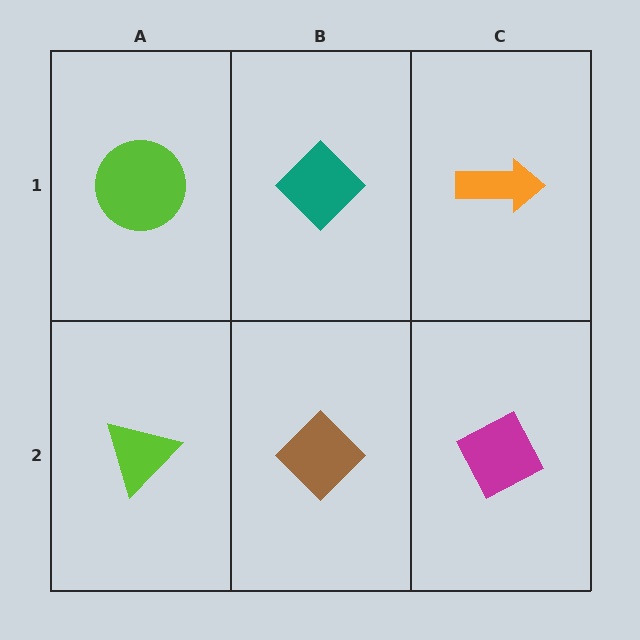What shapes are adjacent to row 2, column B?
A teal diamond (row 1, column B), a lime triangle (row 2, column A), a magenta diamond (row 2, column C).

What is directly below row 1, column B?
A brown diamond.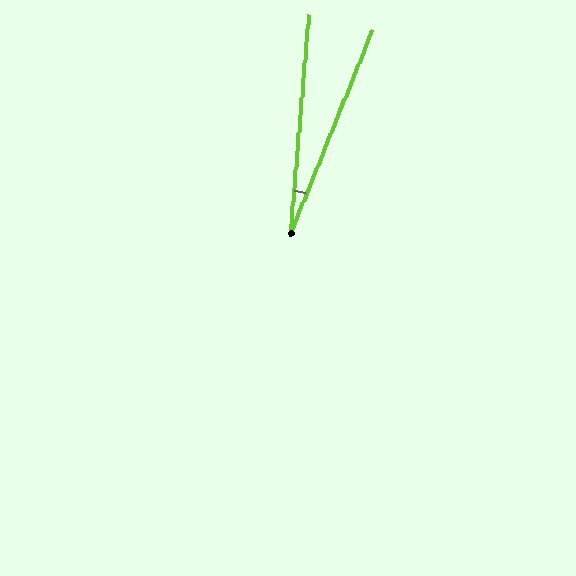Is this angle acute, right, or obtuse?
It is acute.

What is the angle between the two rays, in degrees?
Approximately 17 degrees.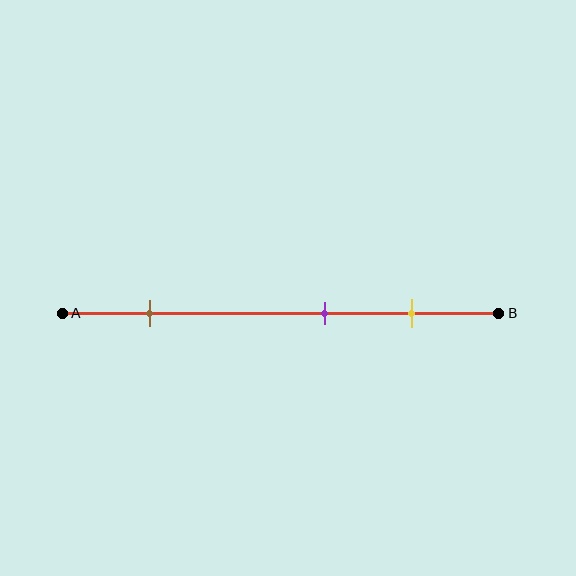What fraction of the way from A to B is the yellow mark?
The yellow mark is approximately 80% (0.8) of the way from A to B.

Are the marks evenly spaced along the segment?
No, the marks are not evenly spaced.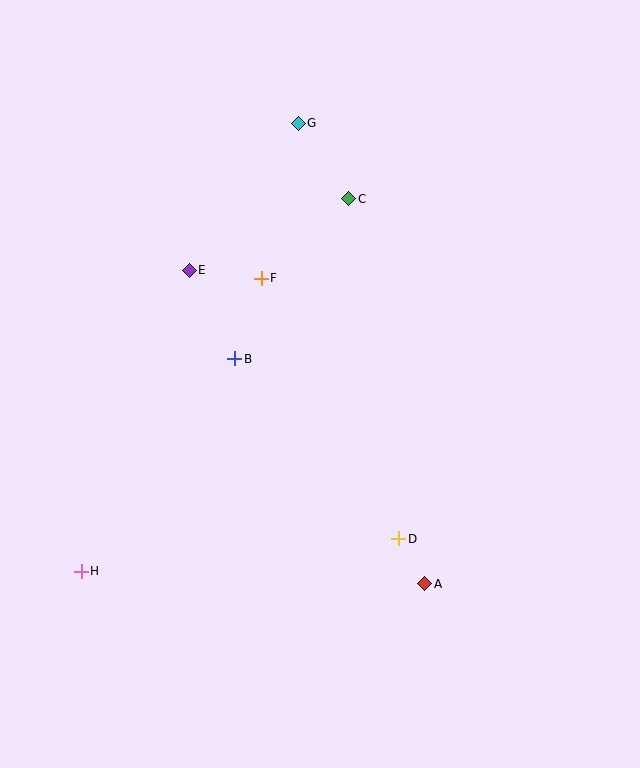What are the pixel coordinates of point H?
Point H is at (81, 571).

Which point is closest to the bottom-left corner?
Point H is closest to the bottom-left corner.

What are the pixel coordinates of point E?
Point E is at (189, 270).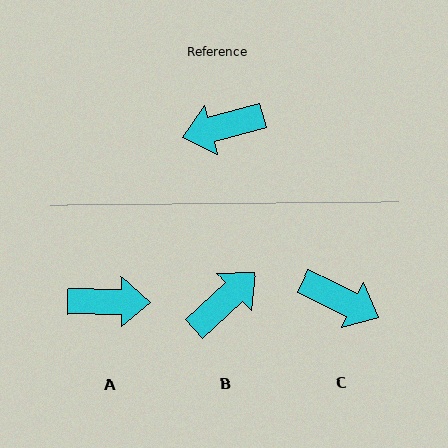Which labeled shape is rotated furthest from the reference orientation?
A, about 164 degrees away.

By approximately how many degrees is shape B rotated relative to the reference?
Approximately 152 degrees clockwise.